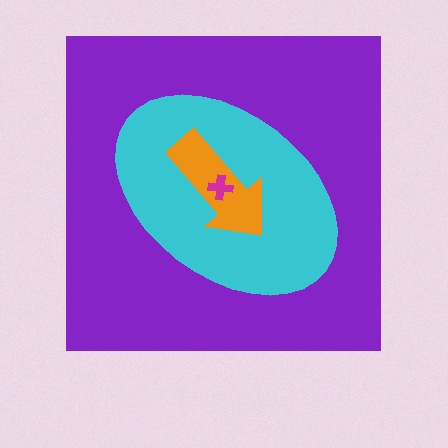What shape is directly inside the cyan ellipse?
The orange arrow.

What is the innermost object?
The magenta cross.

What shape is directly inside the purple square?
The cyan ellipse.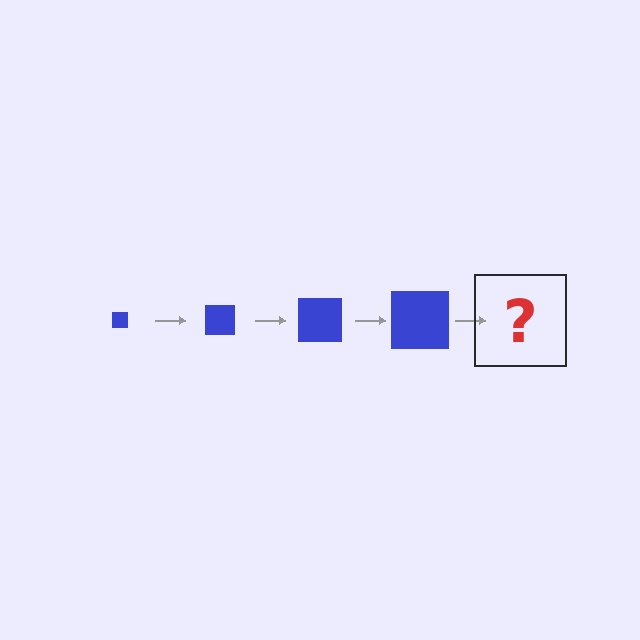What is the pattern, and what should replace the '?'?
The pattern is that the square gets progressively larger each step. The '?' should be a blue square, larger than the previous one.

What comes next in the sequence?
The next element should be a blue square, larger than the previous one.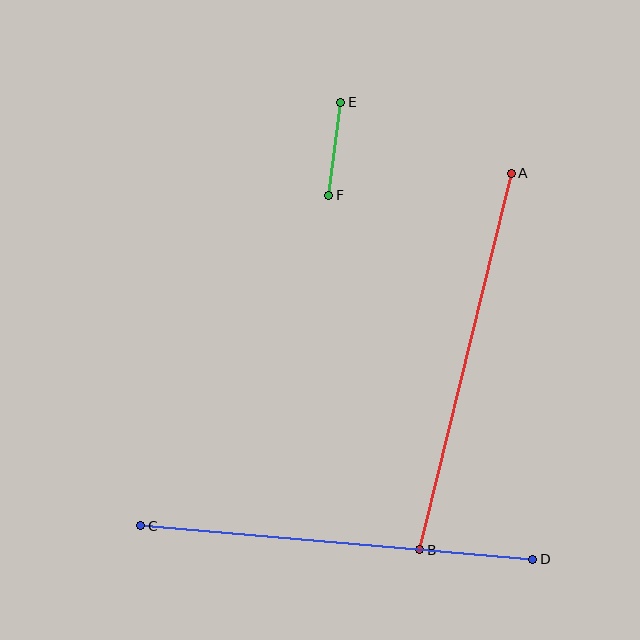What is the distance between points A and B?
The distance is approximately 387 pixels.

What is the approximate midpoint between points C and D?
The midpoint is at approximately (337, 542) pixels.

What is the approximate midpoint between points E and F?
The midpoint is at approximately (335, 149) pixels.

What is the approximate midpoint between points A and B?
The midpoint is at approximately (466, 362) pixels.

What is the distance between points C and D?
The distance is approximately 394 pixels.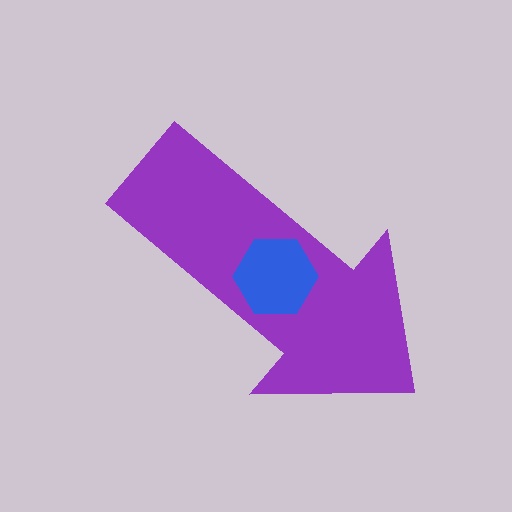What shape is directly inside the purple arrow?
The blue hexagon.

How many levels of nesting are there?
2.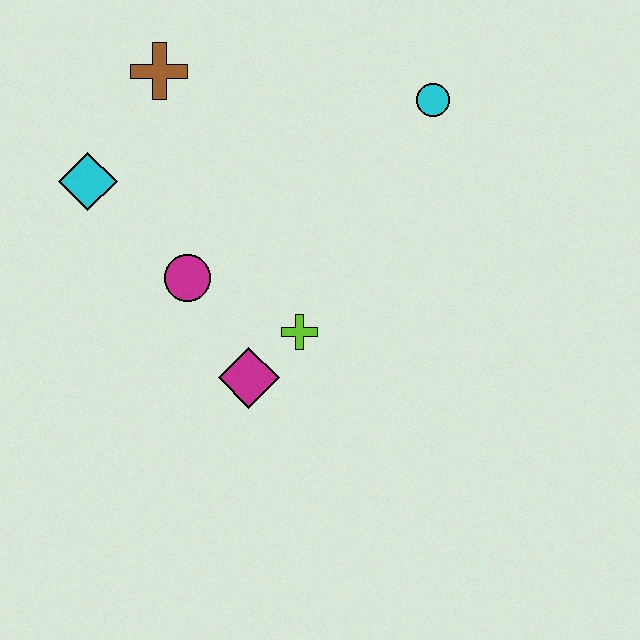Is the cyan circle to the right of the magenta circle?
Yes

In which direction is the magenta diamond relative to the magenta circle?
The magenta diamond is below the magenta circle.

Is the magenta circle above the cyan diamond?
No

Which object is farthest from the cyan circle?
The cyan diamond is farthest from the cyan circle.